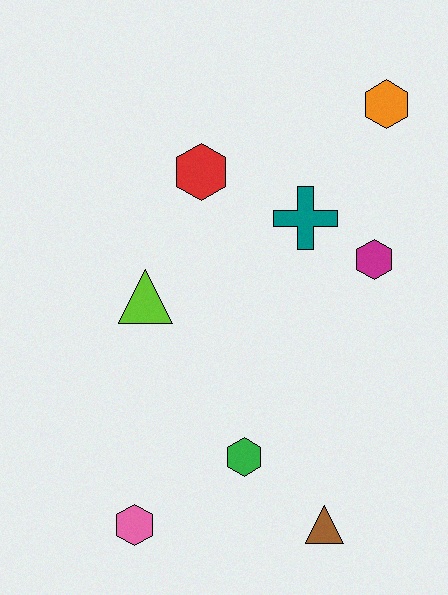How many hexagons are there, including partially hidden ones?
There are 5 hexagons.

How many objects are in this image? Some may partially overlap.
There are 8 objects.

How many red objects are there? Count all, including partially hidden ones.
There is 1 red object.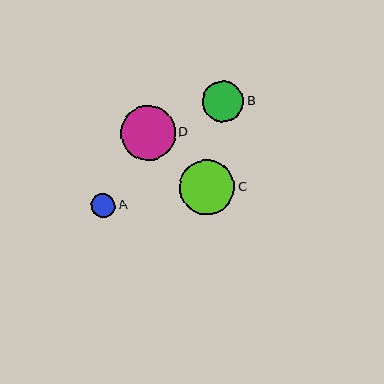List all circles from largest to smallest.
From largest to smallest: D, C, B, A.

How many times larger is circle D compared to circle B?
Circle D is approximately 1.3 times the size of circle B.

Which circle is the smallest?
Circle A is the smallest with a size of approximately 24 pixels.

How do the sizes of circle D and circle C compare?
Circle D and circle C are approximately the same size.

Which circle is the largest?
Circle D is the largest with a size of approximately 55 pixels.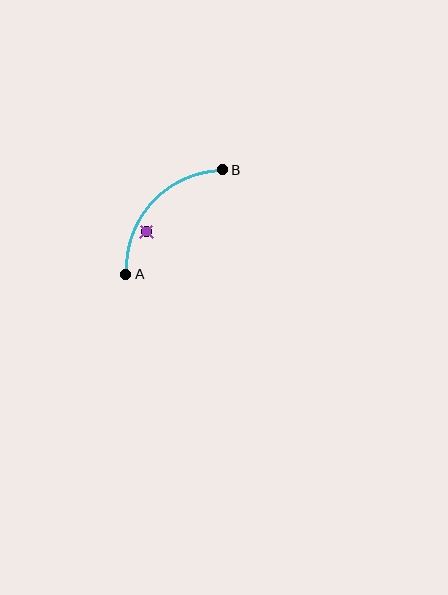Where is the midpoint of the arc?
The arc midpoint is the point on the curve farthest from the straight line joining A and B. It sits above and to the left of that line.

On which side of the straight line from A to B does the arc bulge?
The arc bulges above and to the left of the straight line connecting A and B.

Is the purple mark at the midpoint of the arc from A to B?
No — the purple mark does not lie on the arc at all. It sits slightly inside the curve.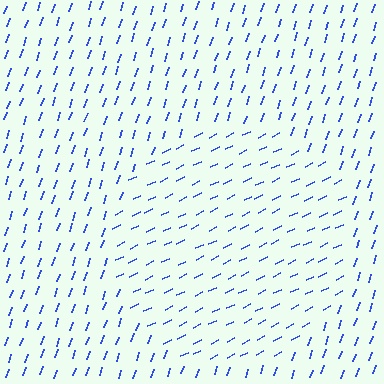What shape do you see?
I see a circle.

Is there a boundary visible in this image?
Yes, there is a texture boundary formed by a change in line orientation.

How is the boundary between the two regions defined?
The boundary is defined purely by a change in line orientation (approximately 45 degrees difference). All lines are the same color and thickness.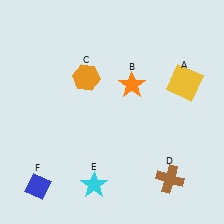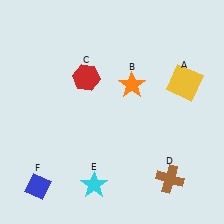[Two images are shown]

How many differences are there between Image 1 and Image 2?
There is 1 difference between the two images.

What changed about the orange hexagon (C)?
In Image 1, C is orange. In Image 2, it changed to red.